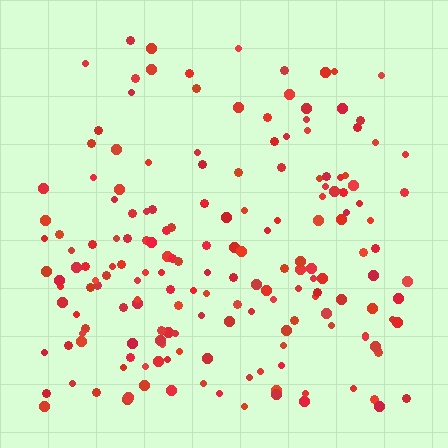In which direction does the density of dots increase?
From top to bottom, with the bottom side densest.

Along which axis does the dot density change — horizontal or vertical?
Vertical.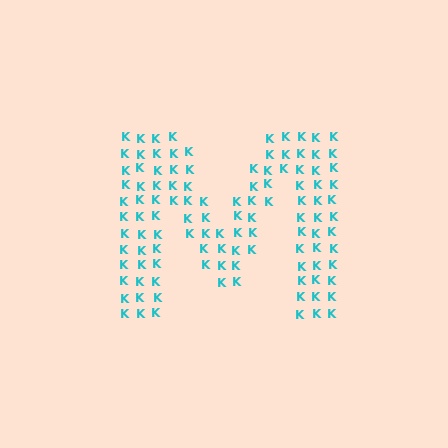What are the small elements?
The small elements are letter K's.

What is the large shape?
The large shape is the letter M.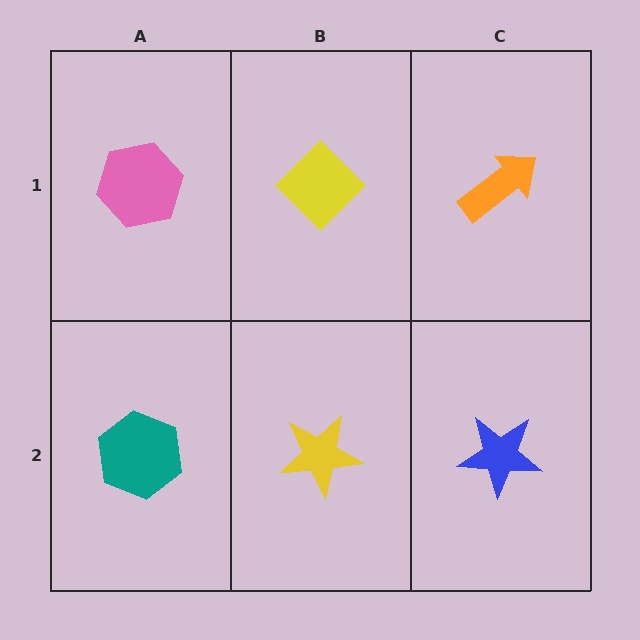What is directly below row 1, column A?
A teal hexagon.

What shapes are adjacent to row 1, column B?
A yellow star (row 2, column B), a pink hexagon (row 1, column A), an orange arrow (row 1, column C).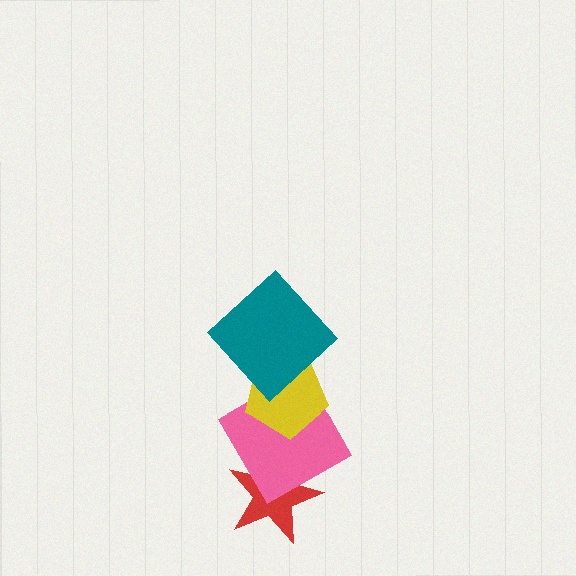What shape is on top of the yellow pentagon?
The teal diamond is on top of the yellow pentagon.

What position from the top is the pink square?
The pink square is 3rd from the top.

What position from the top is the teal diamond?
The teal diamond is 1st from the top.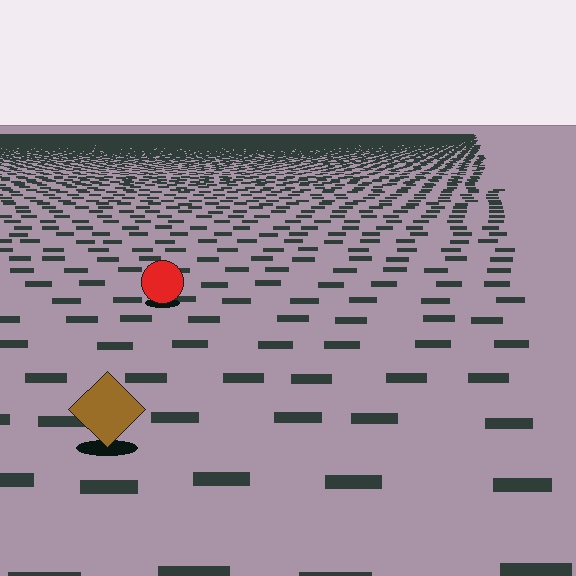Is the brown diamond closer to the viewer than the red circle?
Yes. The brown diamond is closer — you can tell from the texture gradient: the ground texture is coarser near it.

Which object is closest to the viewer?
The brown diamond is closest. The texture marks near it are larger and more spread out.